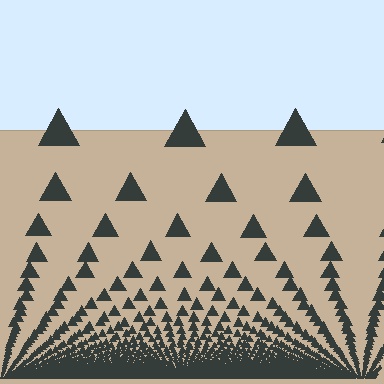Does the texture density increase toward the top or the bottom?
Density increases toward the bottom.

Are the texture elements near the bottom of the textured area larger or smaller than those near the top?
Smaller. The gradient is inverted — elements near the bottom are smaller and denser.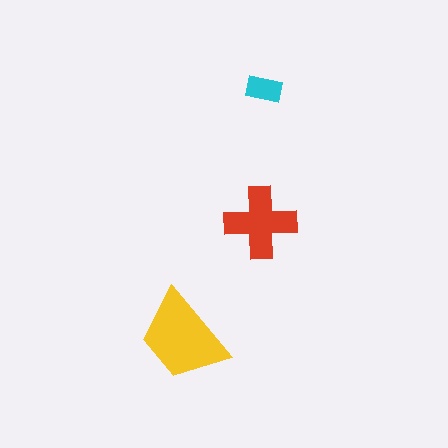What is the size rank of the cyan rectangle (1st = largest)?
3rd.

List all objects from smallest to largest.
The cyan rectangle, the red cross, the yellow trapezoid.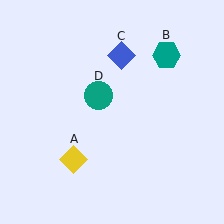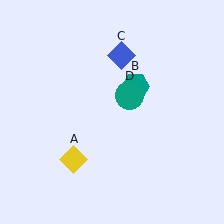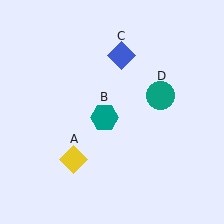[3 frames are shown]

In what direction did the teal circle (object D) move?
The teal circle (object D) moved right.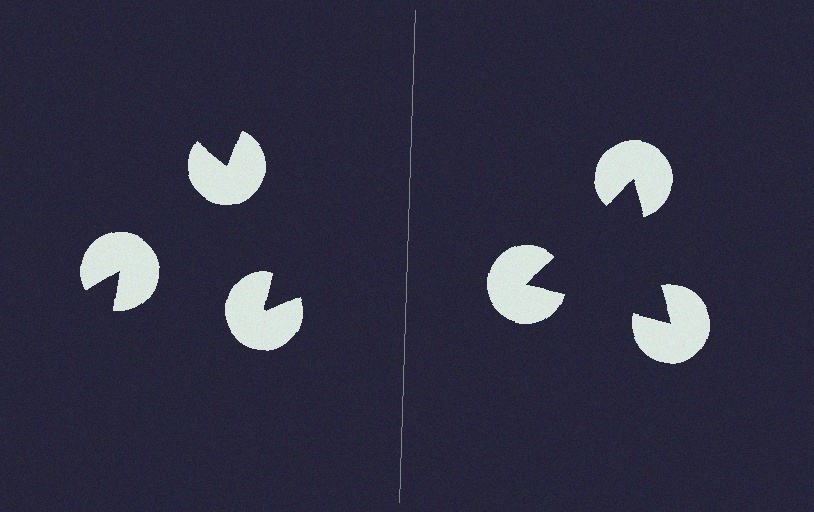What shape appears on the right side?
An illusory triangle.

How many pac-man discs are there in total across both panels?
6 — 3 on each side.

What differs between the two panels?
The pac-man discs are positioned identically on both sides; only the wedge orientations differ. On the right they align to a triangle; on the left they are misaligned.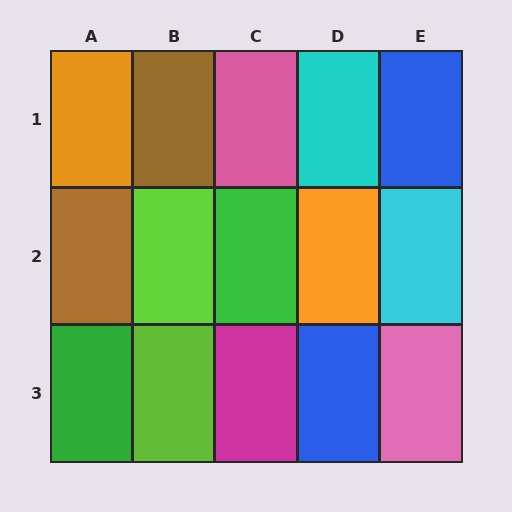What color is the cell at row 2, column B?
Lime.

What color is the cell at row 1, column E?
Blue.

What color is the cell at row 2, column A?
Brown.